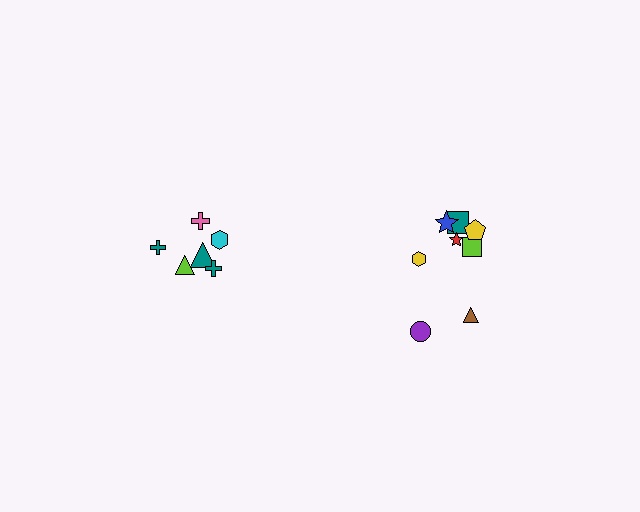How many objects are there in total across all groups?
There are 14 objects.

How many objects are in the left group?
There are 6 objects.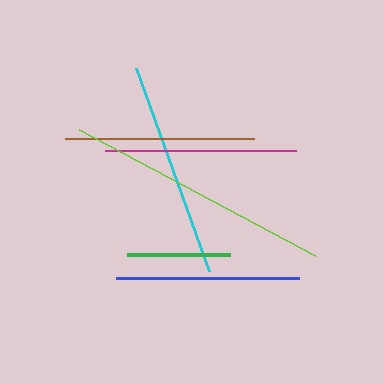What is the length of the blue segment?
The blue segment is approximately 183 pixels long.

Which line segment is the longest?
The lime line is the longest at approximately 268 pixels.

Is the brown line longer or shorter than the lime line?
The lime line is longer than the brown line.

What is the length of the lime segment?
The lime segment is approximately 268 pixels long.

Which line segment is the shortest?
The green line is the shortest at approximately 103 pixels.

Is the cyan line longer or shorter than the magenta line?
The cyan line is longer than the magenta line.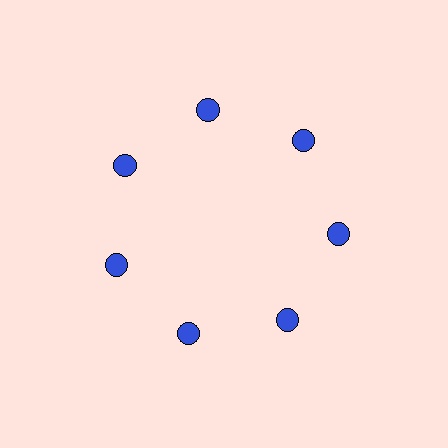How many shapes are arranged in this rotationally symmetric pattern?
There are 7 shapes, arranged in 7 groups of 1.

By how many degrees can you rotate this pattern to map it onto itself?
The pattern maps onto itself every 51 degrees of rotation.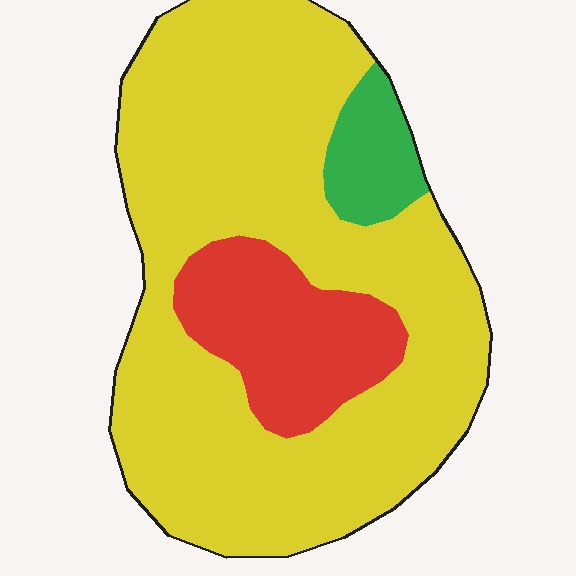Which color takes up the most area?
Yellow, at roughly 75%.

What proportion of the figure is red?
Red takes up less than a quarter of the figure.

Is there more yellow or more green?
Yellow.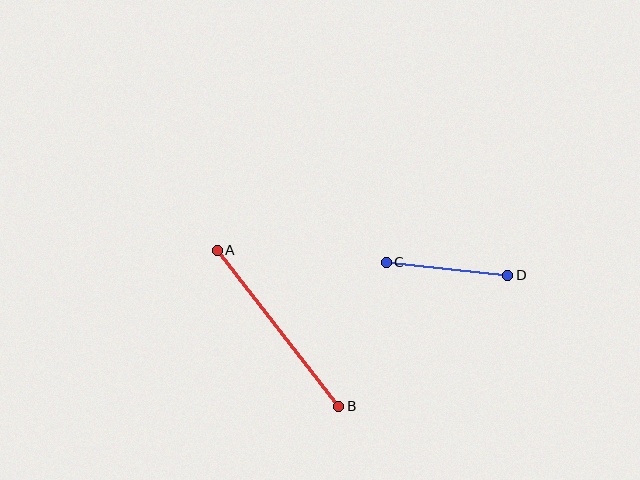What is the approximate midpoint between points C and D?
The midpoint is at approximately (447, 269) pixels.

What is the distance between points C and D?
The distance is approximately 122 pixels.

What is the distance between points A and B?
The distance is approximately 198 pixels.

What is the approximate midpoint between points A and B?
The midpoint is at approximately (278, 328) pixels.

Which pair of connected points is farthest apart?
Points A and B are farthest apart.